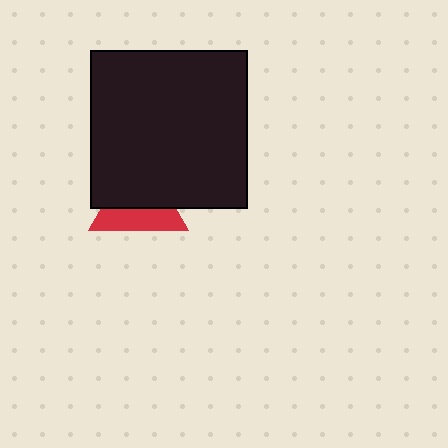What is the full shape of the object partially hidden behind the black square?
The partially hidden object is a red triangle.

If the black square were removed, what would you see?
You would see the complete red triangle.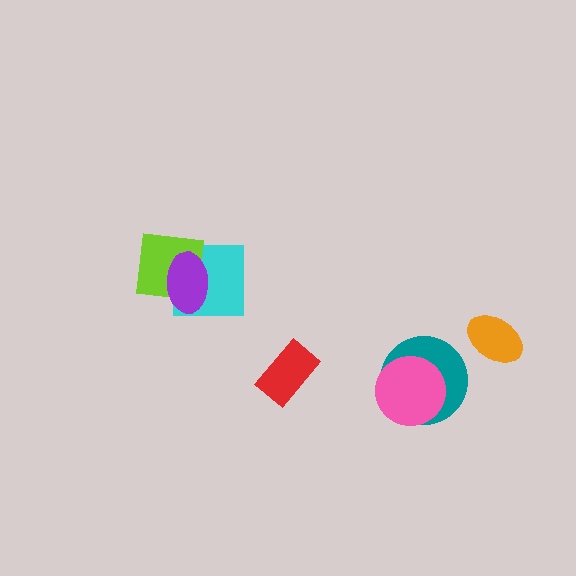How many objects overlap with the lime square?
2 objects overlap with the lime square.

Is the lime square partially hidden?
Yes, it is partially covered by another shape.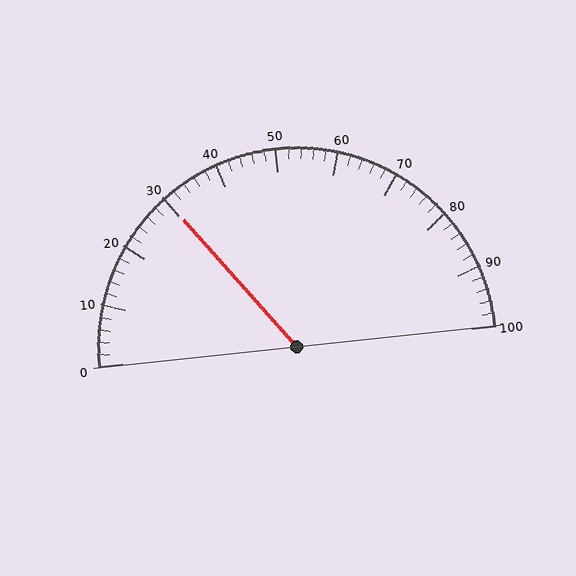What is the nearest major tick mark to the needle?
The nearest major tick mark is 30.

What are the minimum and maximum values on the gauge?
The gauge ranges from 0 to 100.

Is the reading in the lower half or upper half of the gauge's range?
The reading is in the lower half of the range (0 to 100).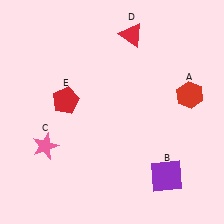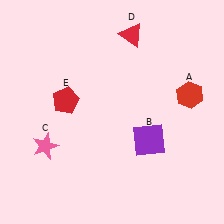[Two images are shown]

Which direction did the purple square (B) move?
The purple square (B) moved up.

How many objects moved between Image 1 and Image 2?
1 object moved between the two images.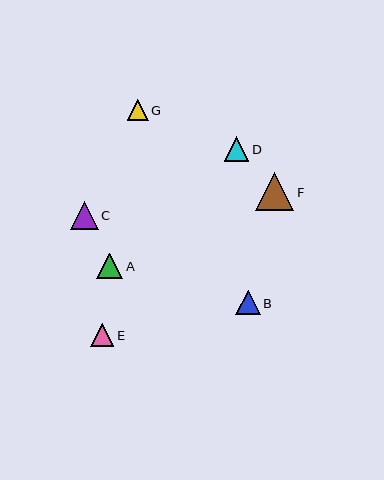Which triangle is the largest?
Triangle F is the largest with a size of approximately 38 pixels.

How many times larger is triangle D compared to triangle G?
Triangle D is approximately 1.2 times the size of triangle G.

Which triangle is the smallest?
Triangle G is the smallest with a size of approximately 21 pixels.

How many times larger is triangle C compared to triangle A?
Triangle C is approximately 1.1 times the size of triangle A.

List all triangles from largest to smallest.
From largest to smallest: F, C, A, D, B, E, G.